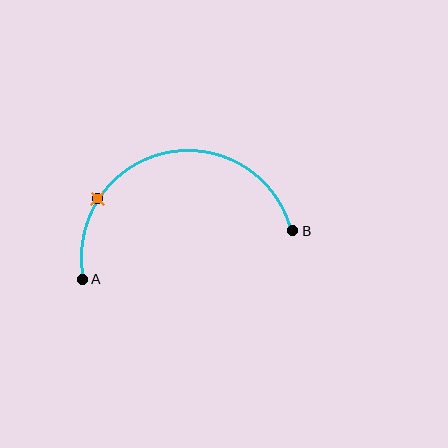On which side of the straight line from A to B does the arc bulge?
The arc bulges above the straight line connecting A and B.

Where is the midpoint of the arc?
The arc midpoint is the point on the curve farthest from the straight line joining A and B. It sits above that line.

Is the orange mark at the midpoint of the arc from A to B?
No. The orange mark lies on the arc but is closer to endpoint A. The arc midpoint would be at the point on the curve equidistant along the arc from both A and B.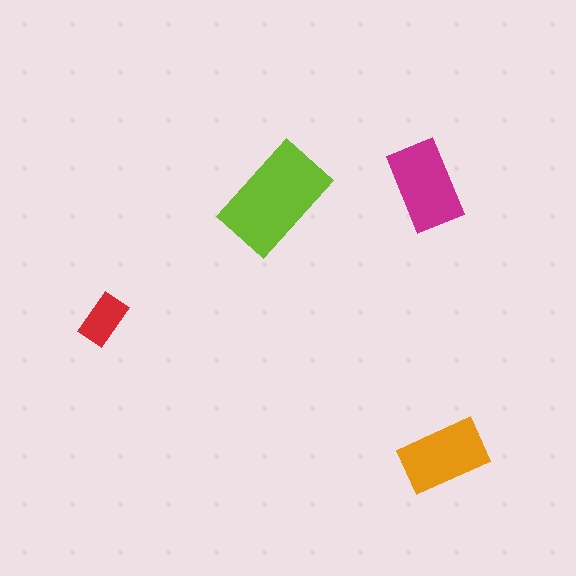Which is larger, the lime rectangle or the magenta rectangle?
The lime one.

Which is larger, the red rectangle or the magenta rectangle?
The magenta one.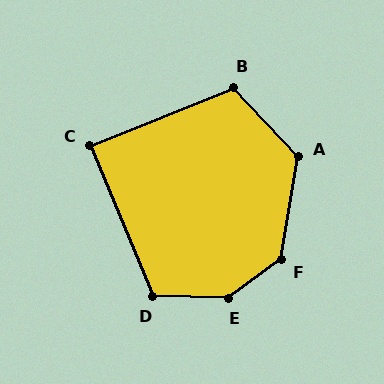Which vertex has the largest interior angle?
E, at approximately 143 degrees.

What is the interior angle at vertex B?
Approximately 111 degrees (obtuse).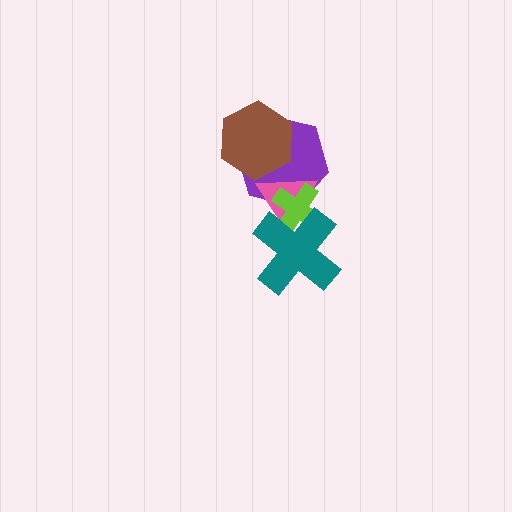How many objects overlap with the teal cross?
2 objects overlap with the teal cross.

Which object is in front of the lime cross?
The teal cross is in front of the lime cross.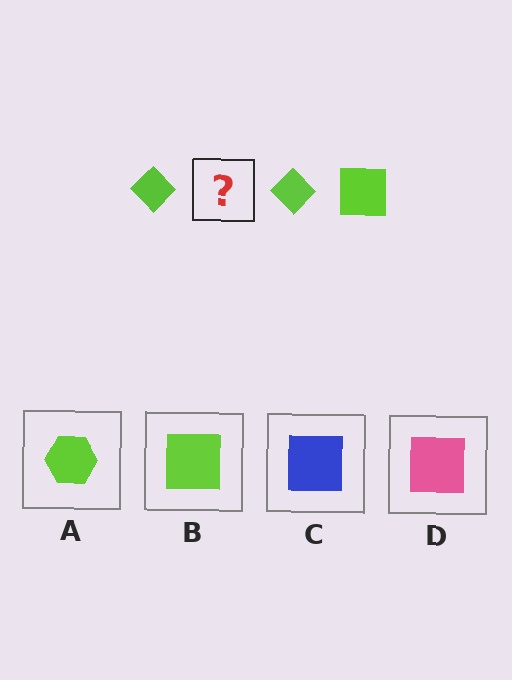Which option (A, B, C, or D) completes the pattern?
B.